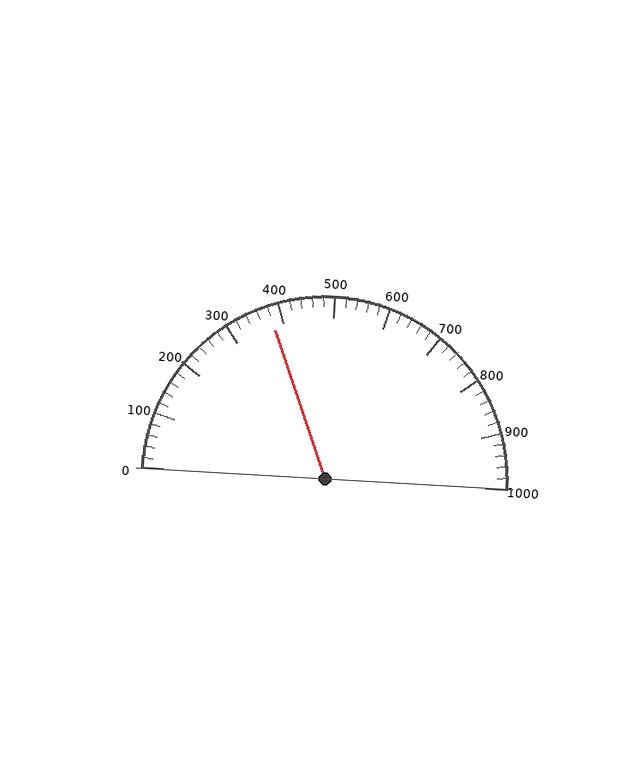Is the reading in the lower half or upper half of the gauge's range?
The reading is in the lower half of the range (0 to 1000).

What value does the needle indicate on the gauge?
The needle indicates approximately 380.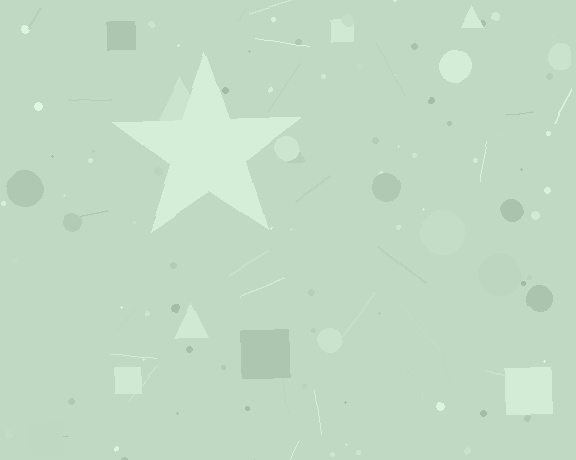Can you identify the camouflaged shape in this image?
The camouflaged shape is a star.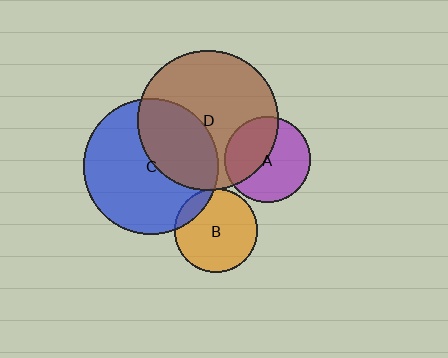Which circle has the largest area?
Circle D (brown).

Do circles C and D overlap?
Yes.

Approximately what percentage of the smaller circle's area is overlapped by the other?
Approximately 35%.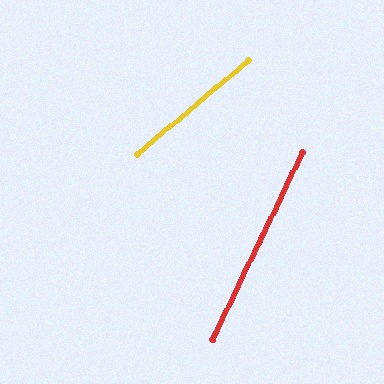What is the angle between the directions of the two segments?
Approximately 24 degrees.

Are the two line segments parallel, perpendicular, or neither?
Neither parallel nor perpendicular — they differ by about 24°.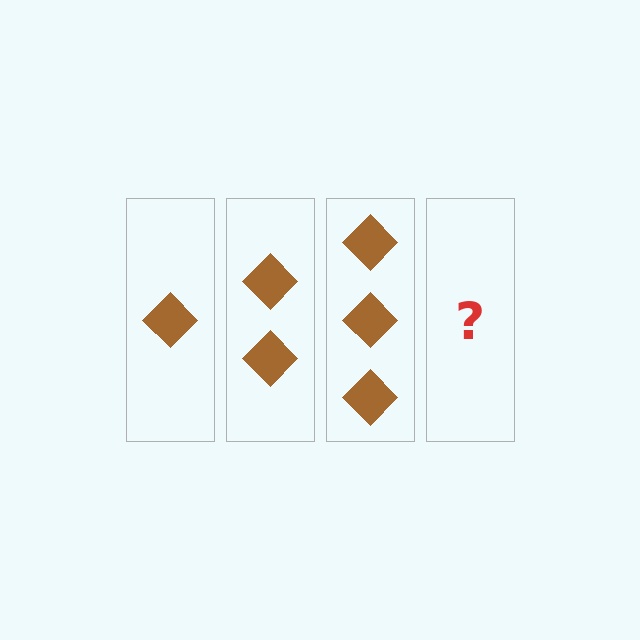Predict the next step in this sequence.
The next step is 4 diamonds.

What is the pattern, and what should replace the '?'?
The pattern is that each step adds one more diamond. The '?' should be 4 diamonds.